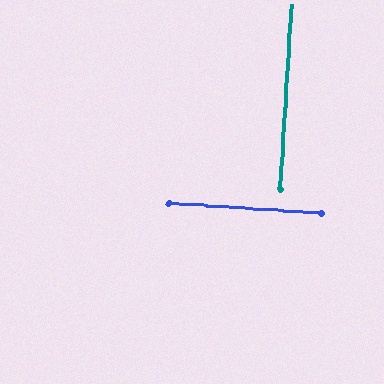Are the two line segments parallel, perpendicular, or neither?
Perpendicular — they meet at approximately 90°.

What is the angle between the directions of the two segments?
Approximately 90 degrees.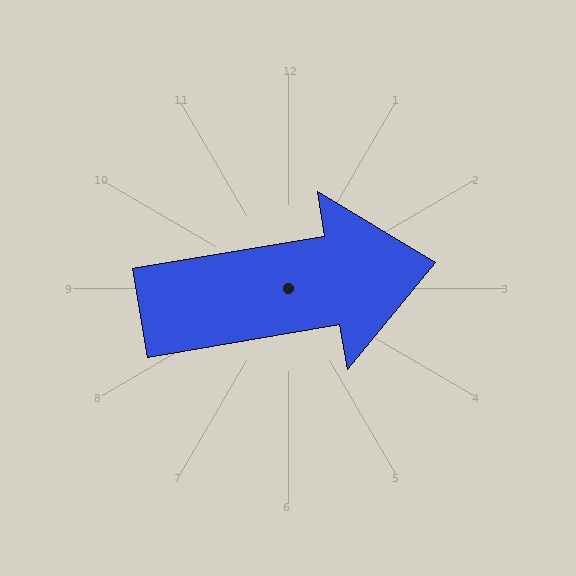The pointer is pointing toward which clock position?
Roughly 3 o'clock.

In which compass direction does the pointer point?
East.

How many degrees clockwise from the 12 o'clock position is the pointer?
Approximately 80 degrees.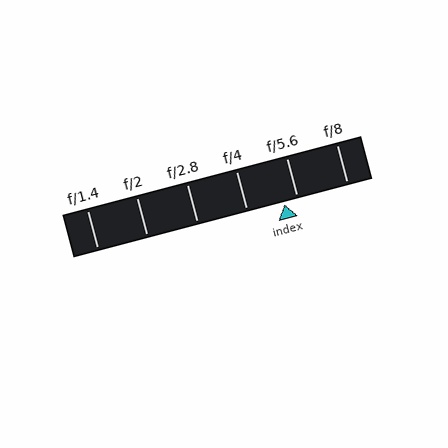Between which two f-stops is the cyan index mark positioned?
The index mark is between f/4 and f/5.6.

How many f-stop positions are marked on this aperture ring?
There are 6 f-stop positions marked.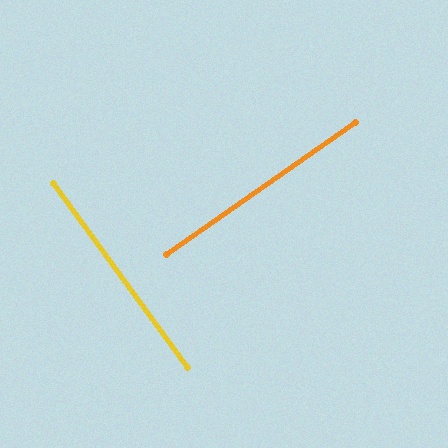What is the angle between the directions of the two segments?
Approximately 89 degrees.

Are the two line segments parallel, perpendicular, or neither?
Perpendicular — they meet at approximately 89°.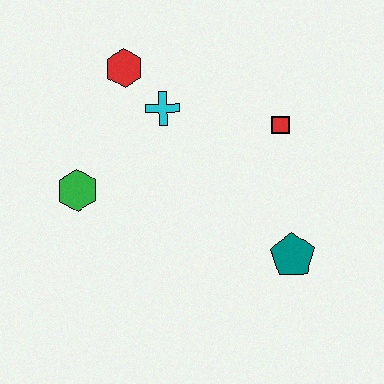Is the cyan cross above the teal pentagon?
Yes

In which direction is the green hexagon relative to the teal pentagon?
The green hexagon is to the left of the teal pentagon.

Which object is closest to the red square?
The cyan cross is closest to the red square.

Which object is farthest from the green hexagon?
The teal pentagon is farthest from the green hexagon.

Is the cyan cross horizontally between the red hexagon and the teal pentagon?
Yes